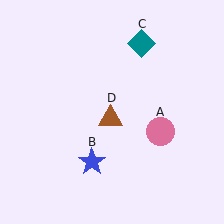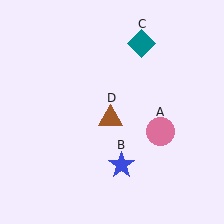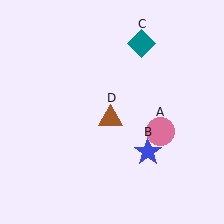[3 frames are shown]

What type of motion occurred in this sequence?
The blue star (object B) rotated counterclockwise around the center of the scene.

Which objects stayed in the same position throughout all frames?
Pink circle (object A) and teal diamond (object C) and brown triangle (object D) remained stationary.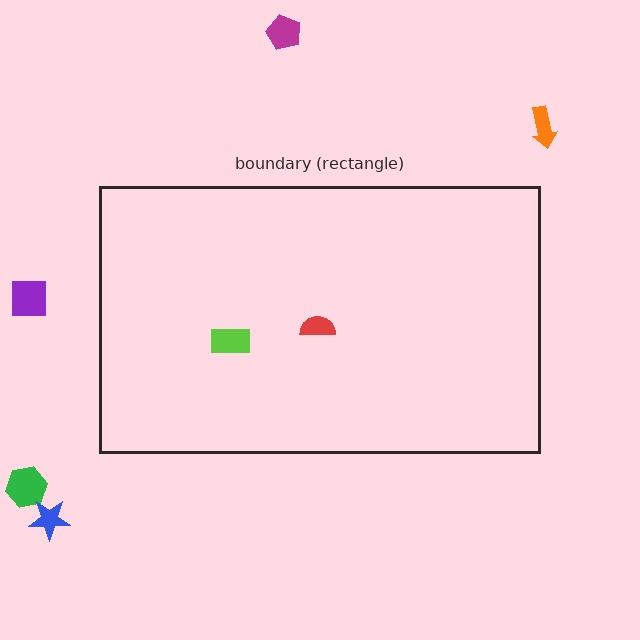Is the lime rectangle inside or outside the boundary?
Inside.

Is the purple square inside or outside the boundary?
Outside.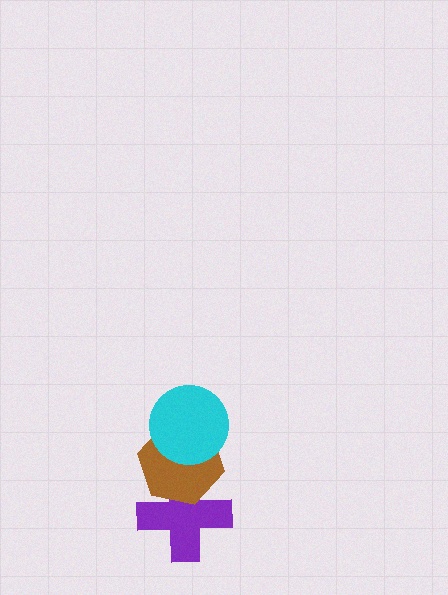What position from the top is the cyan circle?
The cyan circle is 1st from the top.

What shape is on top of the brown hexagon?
The cyan circle is on top of the brown hexagon.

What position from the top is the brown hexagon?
The brown hexagon is 2nd from the top.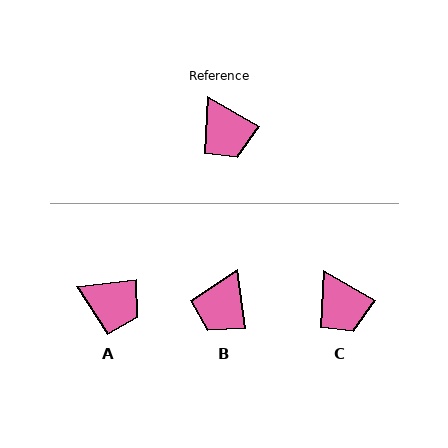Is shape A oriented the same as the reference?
No, it is off by about 36 degrees.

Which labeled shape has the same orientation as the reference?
C.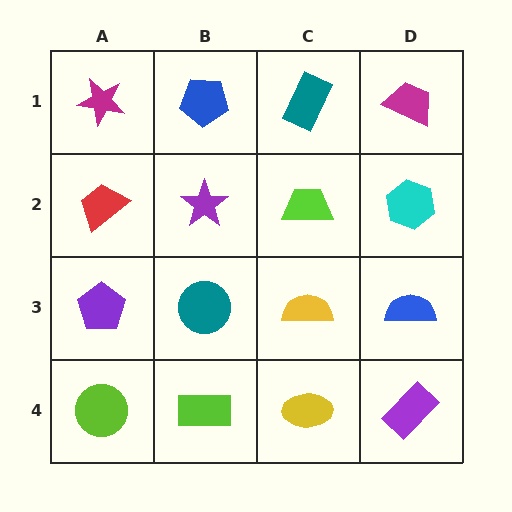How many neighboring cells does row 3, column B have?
4.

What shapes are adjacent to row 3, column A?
A red trapezoid (row 2, column A), a lime circle (row 4, column A), a teal circle (row 3, column B).